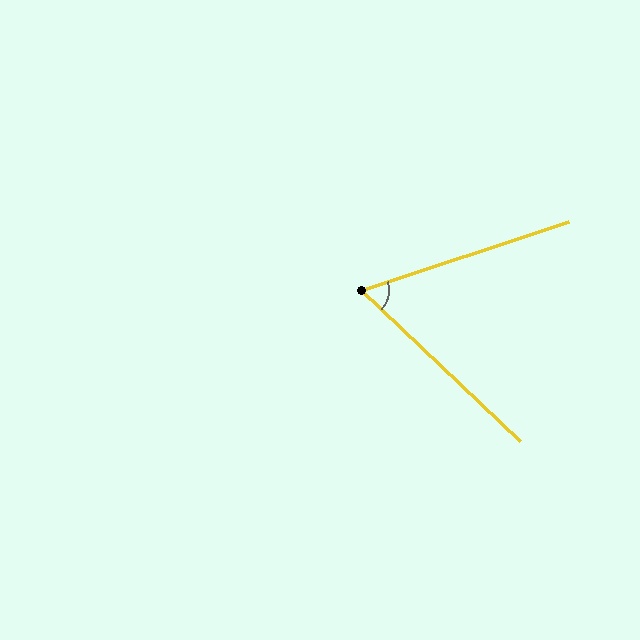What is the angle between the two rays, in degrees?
Approximately 62 degrees.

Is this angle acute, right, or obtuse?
It is acute.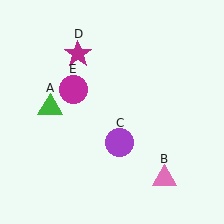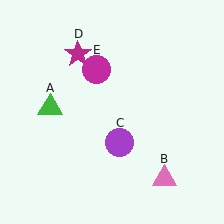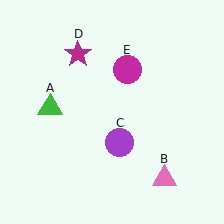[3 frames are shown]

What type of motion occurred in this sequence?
The magenta circle (object E) rotated clockwise around the center of the scene.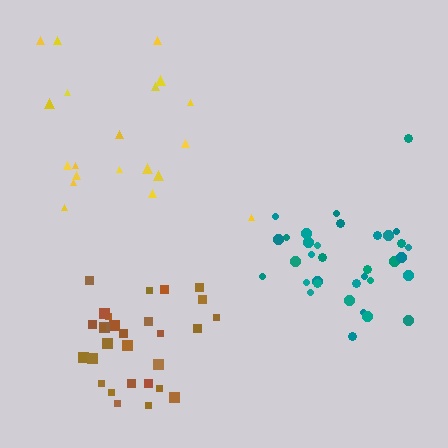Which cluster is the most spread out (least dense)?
Yellow.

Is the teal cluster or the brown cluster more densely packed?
Brown.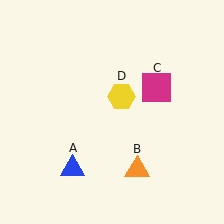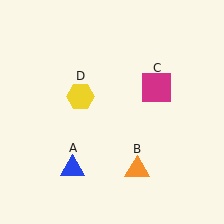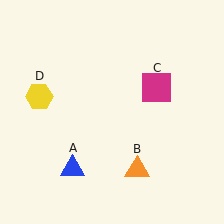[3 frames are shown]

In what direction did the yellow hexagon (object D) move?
The yellow hexagon (object D) moved left.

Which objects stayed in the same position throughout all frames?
Blue triangle (object A) and orange triangle (object B) and magenta square (object C) remained stationary.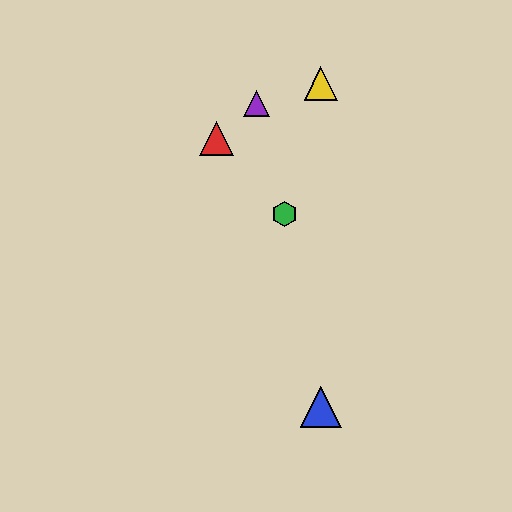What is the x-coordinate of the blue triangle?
The blue triangle is at x≈321.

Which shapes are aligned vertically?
The blue triangle, the yellow triangle are aligned vertically.